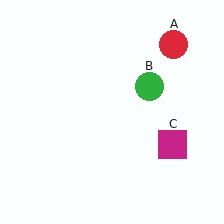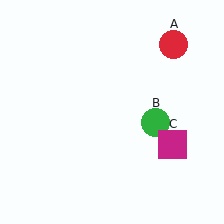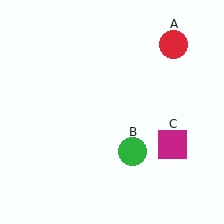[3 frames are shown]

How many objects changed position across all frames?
1 object changed position: green circle (object B).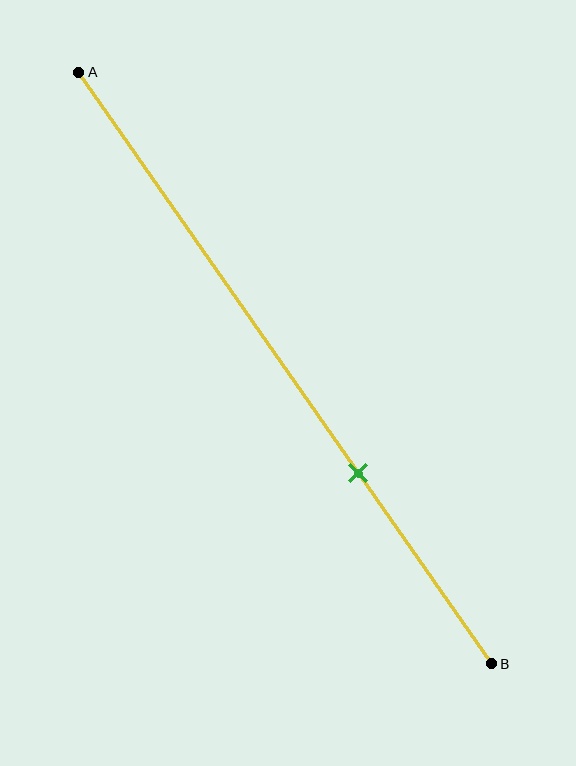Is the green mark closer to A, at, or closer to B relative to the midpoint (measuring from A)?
The green mark is closer to point B than the midpoint of segment AB.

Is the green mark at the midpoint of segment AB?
No, the mark is at about 70% from A, not at the 50% midpoint.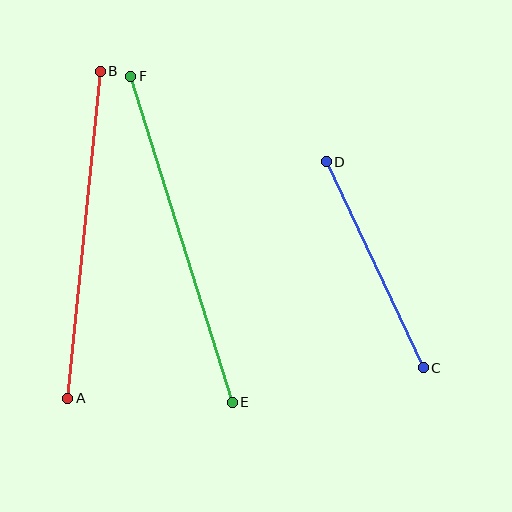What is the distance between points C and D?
The distance is approximately 228 pixels.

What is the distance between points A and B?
The distance is approximately 329 pixels.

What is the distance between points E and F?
The distance is approximately 341 pixels.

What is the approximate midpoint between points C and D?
The midpoint is at approximately (375, 265) pixels.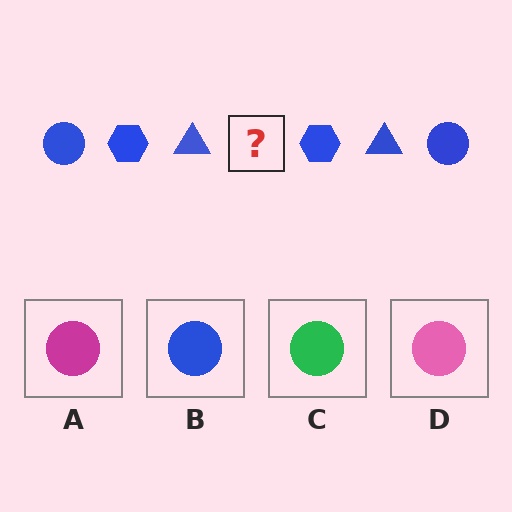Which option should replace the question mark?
Option B.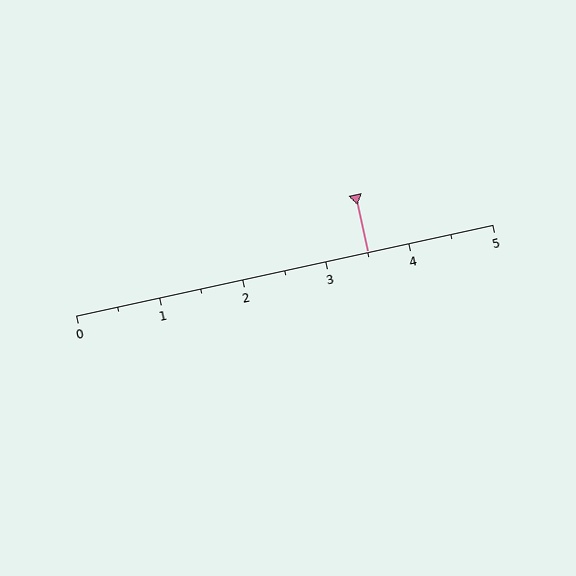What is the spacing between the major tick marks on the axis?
The major ticks are spaced 1 apart.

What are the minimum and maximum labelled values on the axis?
The axis runs from 0 to 5.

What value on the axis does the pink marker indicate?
The marker indicates approximately 3.5.